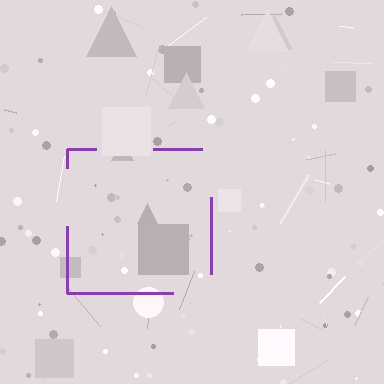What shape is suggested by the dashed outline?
The dashed outline suggests a square.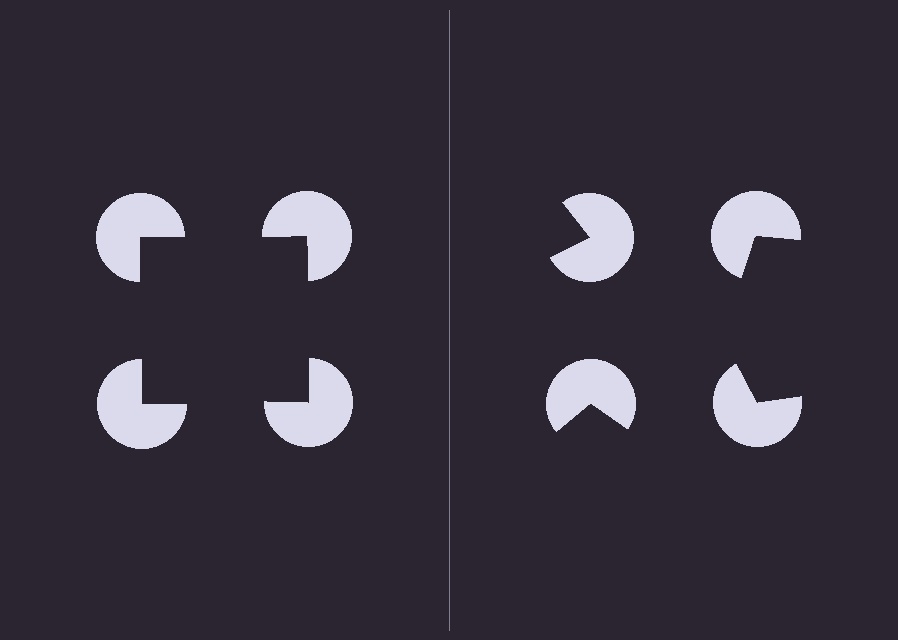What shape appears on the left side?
An illusory square.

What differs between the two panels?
The pac-man discs are positioned identically on both sides; only the wedge orientations differ. On the left they align to a square; on the right they are misaligned.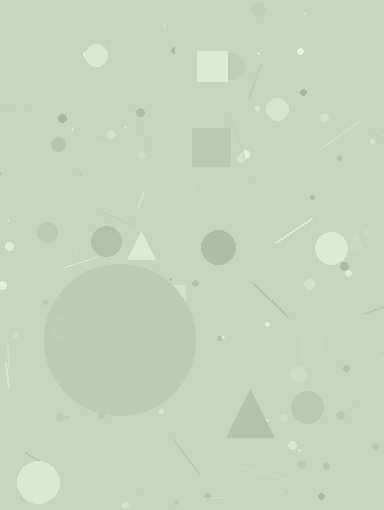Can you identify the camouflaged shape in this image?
The camouflaged shape is a circle.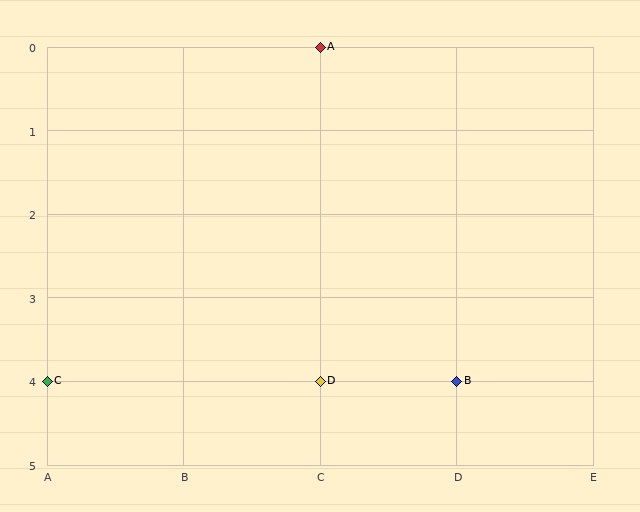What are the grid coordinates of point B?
Point B is at grid coordinates (D, 4).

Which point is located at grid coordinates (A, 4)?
Point C is at (A, 4).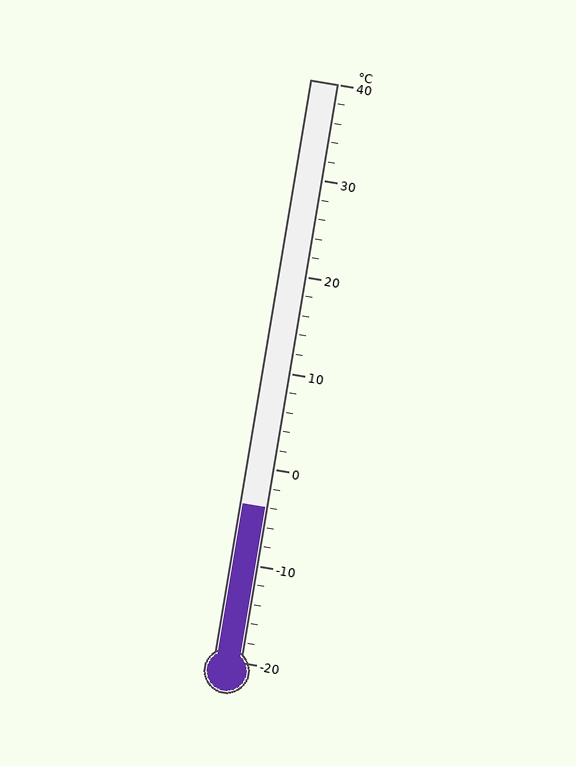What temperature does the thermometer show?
The thermometer shows approximately -4°C.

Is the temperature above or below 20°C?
The temperature is below 20°C.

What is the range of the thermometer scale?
The thermometer scale ranges from -20°C to 40°C.